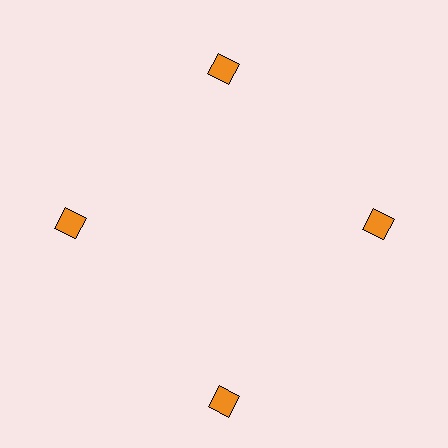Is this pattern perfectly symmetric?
No. The 4 orange diamonds are arranged in a ring, but one element near the 6 o'clock position is pushed outward from the center, breaking the 4-fold rotational symmetry.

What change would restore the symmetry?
The symmetry would be restored by moving it inward, back onto the ring so that all 4 diamonds sit at equal angles and equal distance from the center.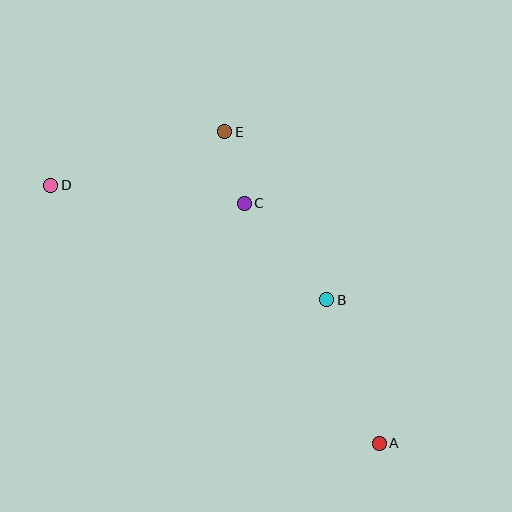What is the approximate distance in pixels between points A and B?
The distance between A and B is approximately 153 pixels.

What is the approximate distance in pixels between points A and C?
The distance between A and C is approximately 275 pixels.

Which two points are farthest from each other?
Points A and D are farthest from each other.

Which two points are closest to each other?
Points C and E are closest to each other.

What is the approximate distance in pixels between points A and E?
The distance between A and E is approximately 348 pixels.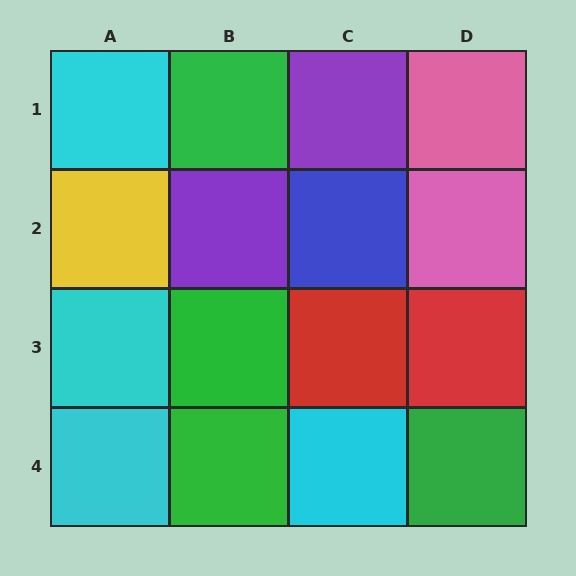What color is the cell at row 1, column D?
Pink.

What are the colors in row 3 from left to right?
Cyan, green, red, red.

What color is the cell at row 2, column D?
Pink.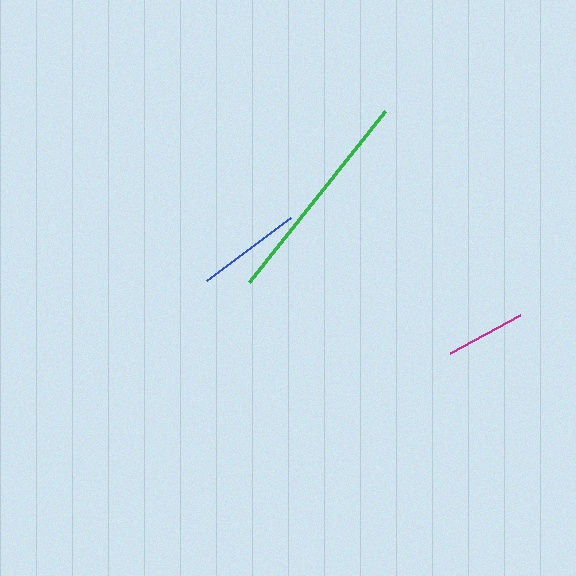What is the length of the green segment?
The green segment is approximately 218 pixels long.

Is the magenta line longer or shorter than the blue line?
The blue line is longer than the magenta line.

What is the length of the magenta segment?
The magenta segment is approximately 80 pixels long.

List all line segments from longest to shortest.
From longest to shortest: green, blue, magenta.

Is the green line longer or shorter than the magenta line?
The green line is longer than the magenta line.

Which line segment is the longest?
The green line is the longest at approximately 218 pixels.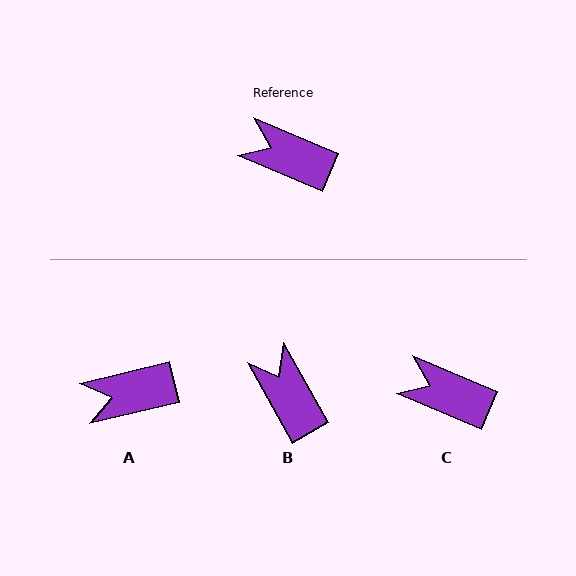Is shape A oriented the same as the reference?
No, it is off by about 36 degrees.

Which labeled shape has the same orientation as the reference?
C.